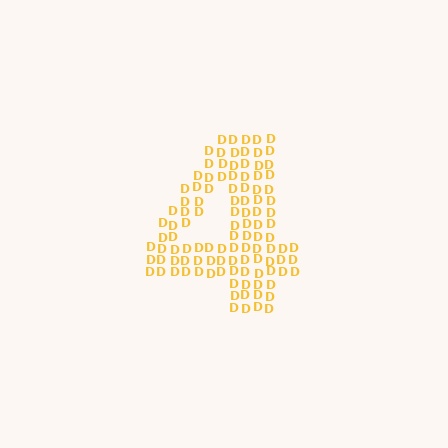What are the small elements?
The small elements are letter D's.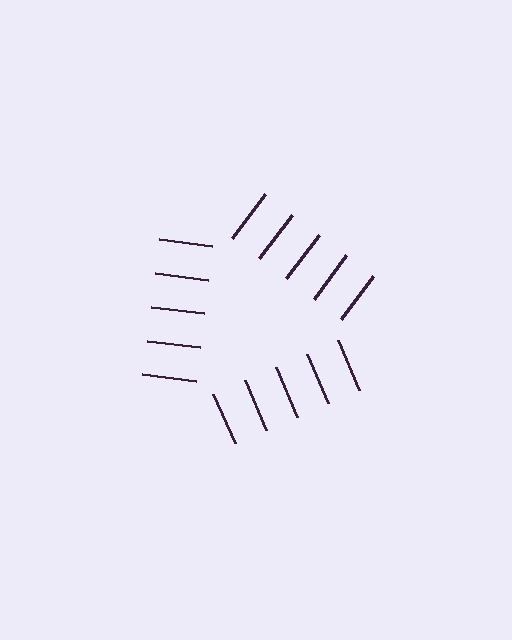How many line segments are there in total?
15 — 5 along each of the 3 edges.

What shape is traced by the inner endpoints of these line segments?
An illusory triangle — the line segments terminate on its edges but no continuous stroke is drawn.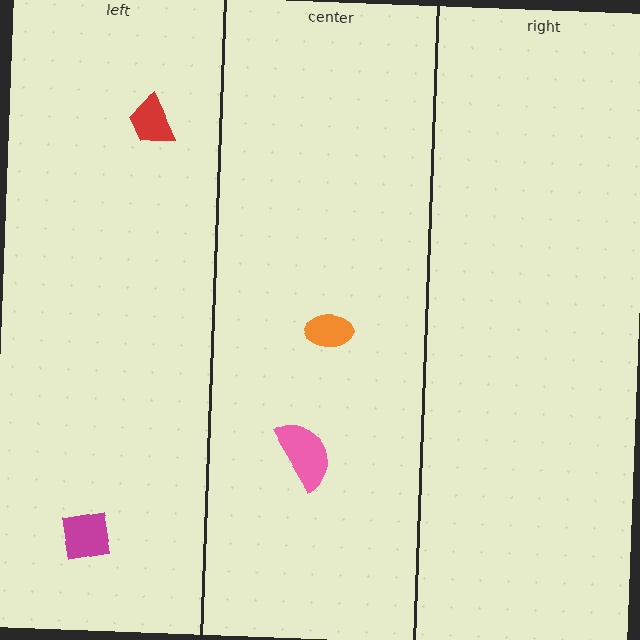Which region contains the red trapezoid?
The left region.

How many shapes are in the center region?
2.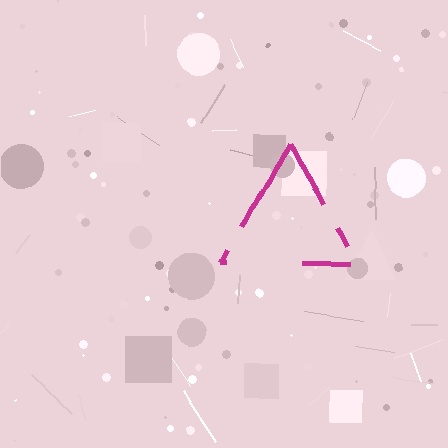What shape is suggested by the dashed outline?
The dashed outline suggests a triangle.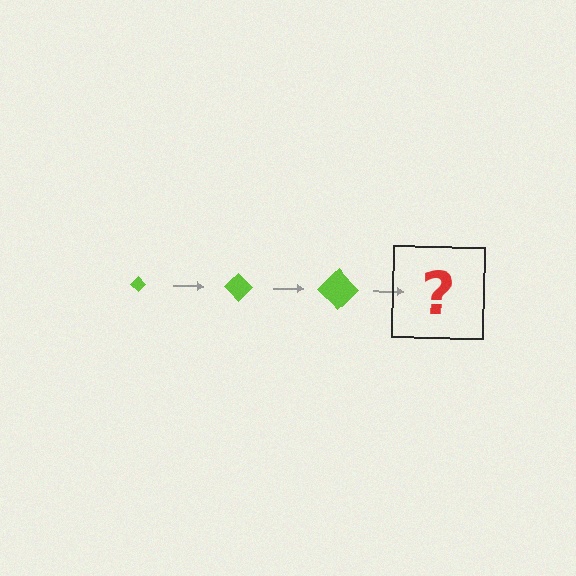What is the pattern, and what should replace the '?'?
The pattern is that the diamond gets progressively larger each step. The '?' should be a lime diamond, larger than the previous one.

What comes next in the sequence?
The next element should be a lime diamond, larger than the previous one.